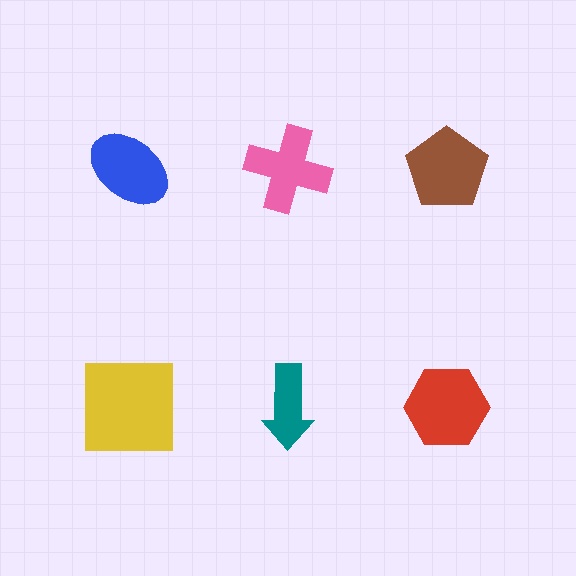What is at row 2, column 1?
A yellow square.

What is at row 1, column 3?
A brown pentagon.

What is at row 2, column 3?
A red hexagon.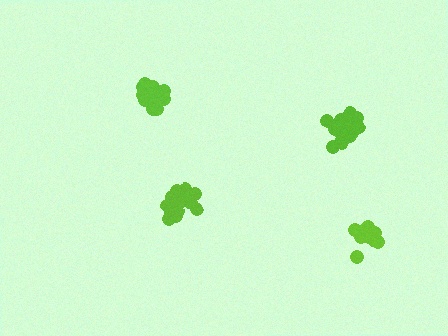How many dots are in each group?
Group 1: 18 dots, Group 2: 12 dots, Group 3: 18 dots, Group 4: 17 dots (65 total).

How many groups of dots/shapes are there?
There are 4 groups.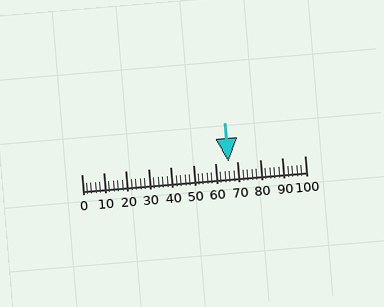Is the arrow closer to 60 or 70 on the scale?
The arrow is closer to 70.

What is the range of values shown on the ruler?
The ruler shows values from 0 to 100.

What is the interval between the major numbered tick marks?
The major tick marks are spaced 10 units apart.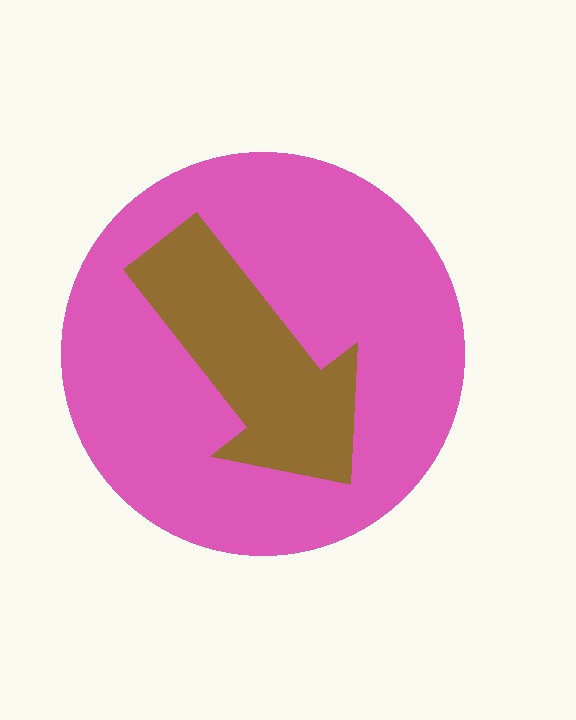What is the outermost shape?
The pink circle.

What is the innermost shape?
The brown arrow.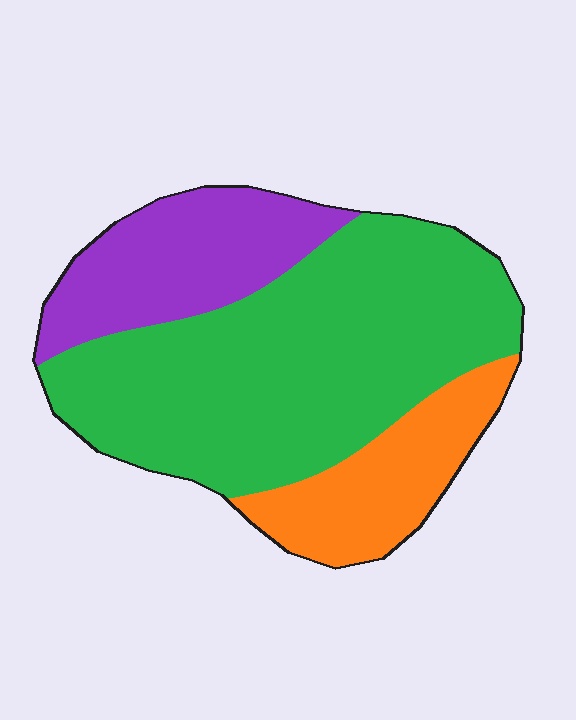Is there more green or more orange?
Green.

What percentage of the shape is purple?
Purple covers around 20% of the shape.